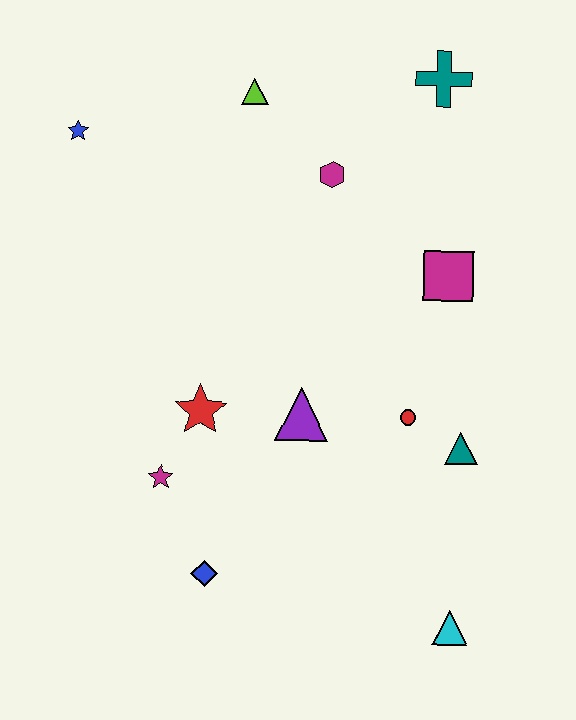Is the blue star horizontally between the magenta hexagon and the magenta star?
No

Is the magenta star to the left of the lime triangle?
Yes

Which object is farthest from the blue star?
The cyan triangle is farthest from the blue star.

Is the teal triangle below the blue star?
Yes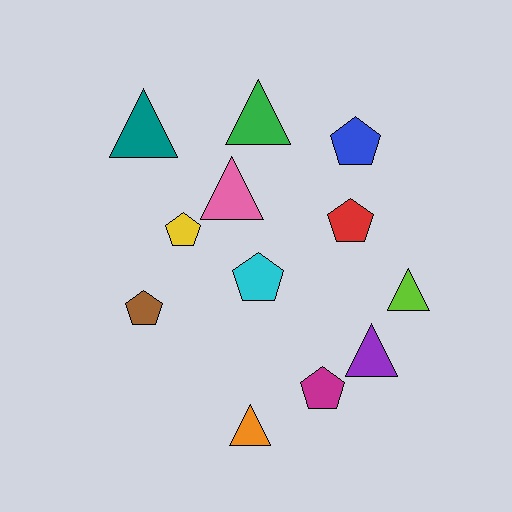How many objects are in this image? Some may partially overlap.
There are 12 objects.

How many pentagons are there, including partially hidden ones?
There are 6 pentagons.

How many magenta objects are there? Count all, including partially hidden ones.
There is 1 magenta object.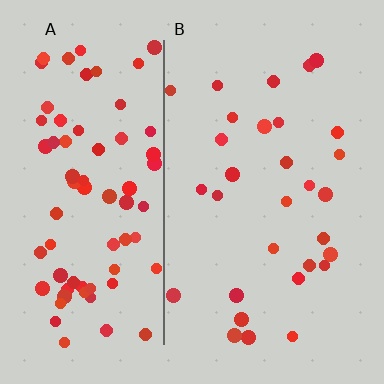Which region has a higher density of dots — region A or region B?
A (the left).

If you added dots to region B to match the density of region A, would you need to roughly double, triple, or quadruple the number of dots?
Approximately triple.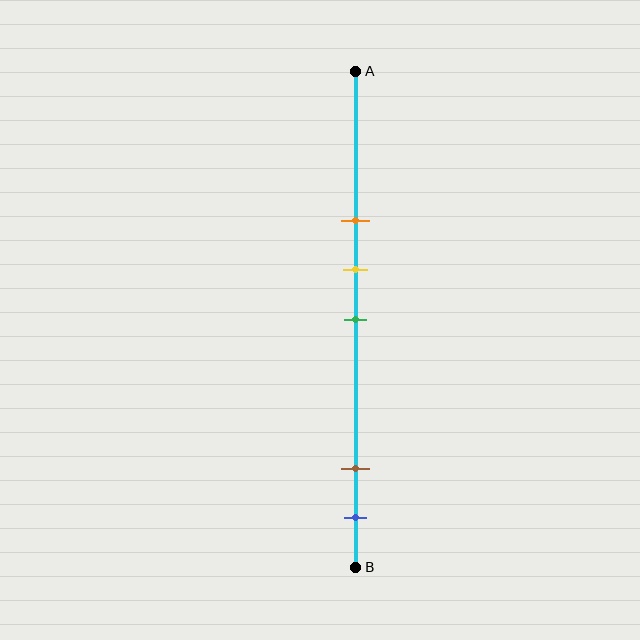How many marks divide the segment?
There are 5 marks dividing the segment.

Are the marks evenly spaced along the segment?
No, the marks are not evenly spaced.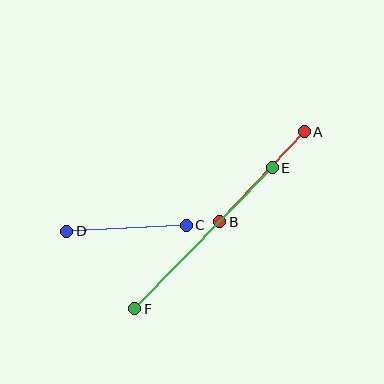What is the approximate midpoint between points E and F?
The midpoint is at approximately (203, 238) pixels.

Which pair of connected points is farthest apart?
Points E and F are farthest apart.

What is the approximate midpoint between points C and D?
The midpoint is at approximately (126, 228) pixels.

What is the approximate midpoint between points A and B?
The midpoint is at approximately (262, 177) pixels.